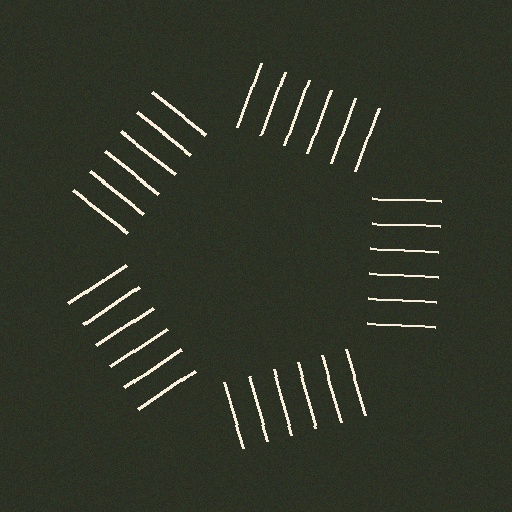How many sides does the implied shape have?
5 sides — the line-ends trace a pentagon.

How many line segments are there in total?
30 — 6 along each of the 5 edges.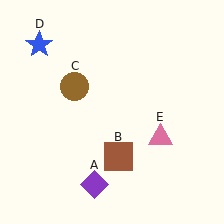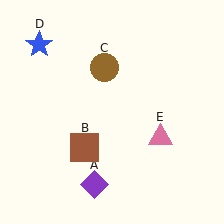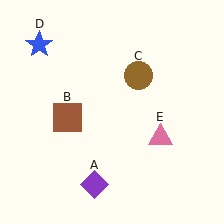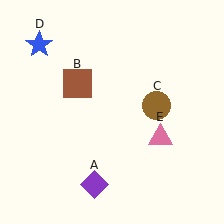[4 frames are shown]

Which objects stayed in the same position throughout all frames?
Purple diamond (object A) and blue star (object D) and pink triangle (object E) remained stationary.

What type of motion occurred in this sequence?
The brown square (object B), brown circle (object C) rotated clockwise around the center of the scene.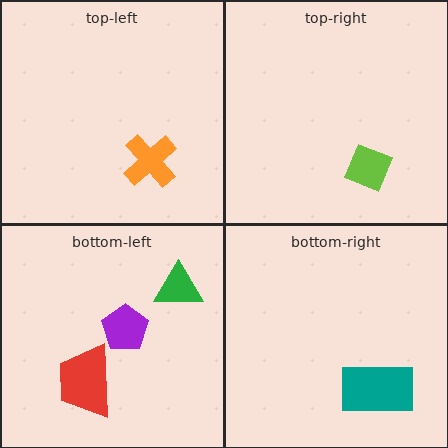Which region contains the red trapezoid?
The bottom-left region.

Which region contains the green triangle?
The bottom-left region.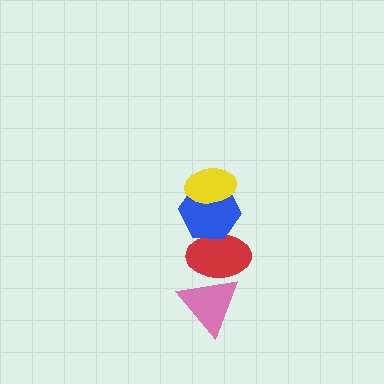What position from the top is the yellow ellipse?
The yellow ellipse is 1st from the top.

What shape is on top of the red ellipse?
The blue hexagon is on top of the red ellipse.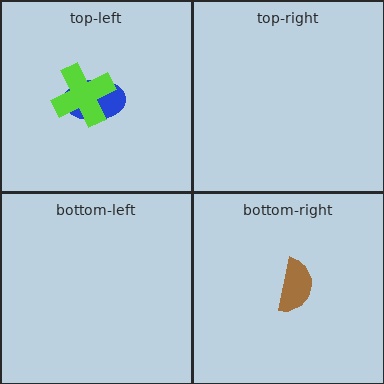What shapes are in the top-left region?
The blue ellipse, the lime cross.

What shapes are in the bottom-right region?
The brown semicircle.